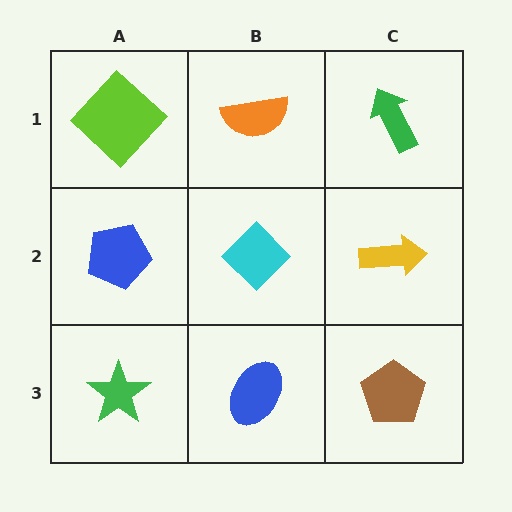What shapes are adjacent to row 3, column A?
A blue pentagon (row 2, column A), a blue ellipse (row 3, column B).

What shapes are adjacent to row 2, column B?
An orange semicircle (row 1, column B), a blue ellipse (row 3, column B), a blue pentagon (row 2, column A), a yellow arrow (row 2, column C).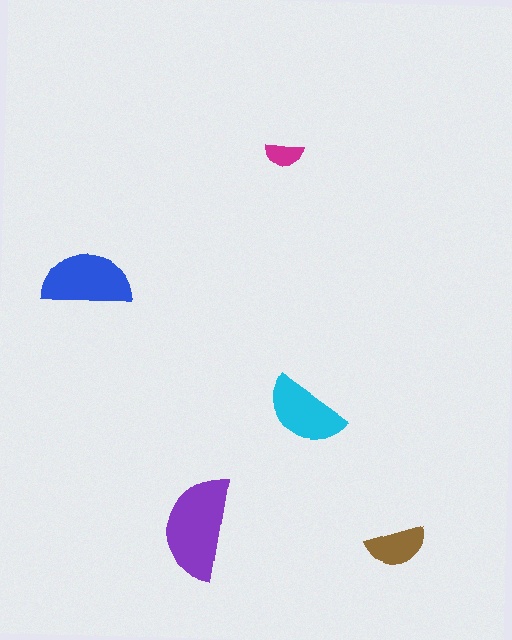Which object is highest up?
The magenta semicircle is topmost.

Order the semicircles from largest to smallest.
the purple one, the blue one, the cyan one, the brown one, the magenta one.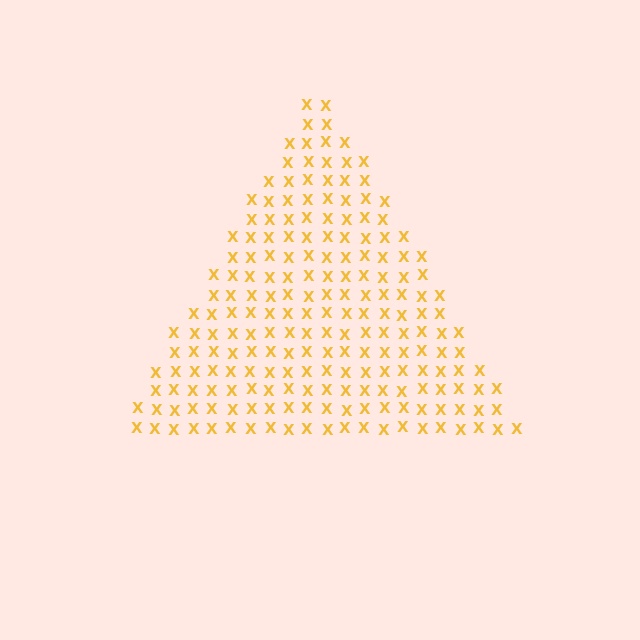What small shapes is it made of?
It is made of small letter X's.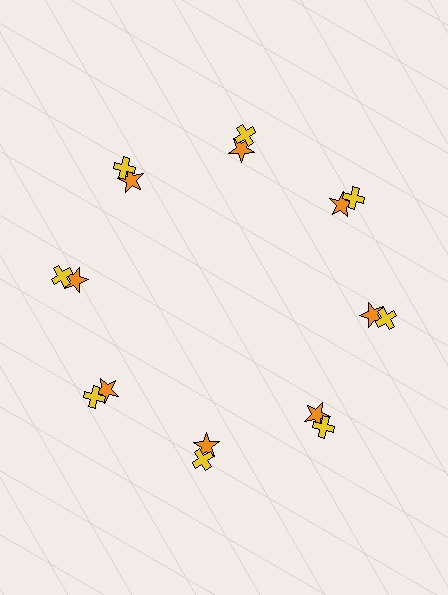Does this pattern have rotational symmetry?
Yes, this pattern has 8-fold rotational symmetry. It looks the same after rotating 45 degrees around the center.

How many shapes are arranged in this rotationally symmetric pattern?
There are 16 shapes, arranged in 8 groups of 2.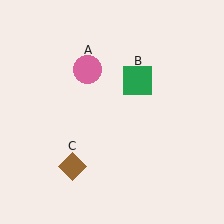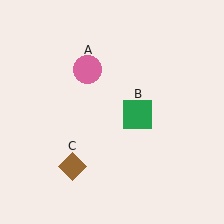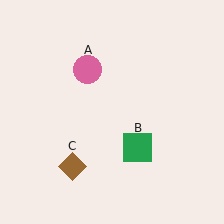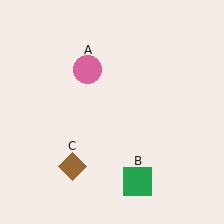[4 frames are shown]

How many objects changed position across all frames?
1 object changed position: green square (object B).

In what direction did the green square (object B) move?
The green square (object B) moved down.